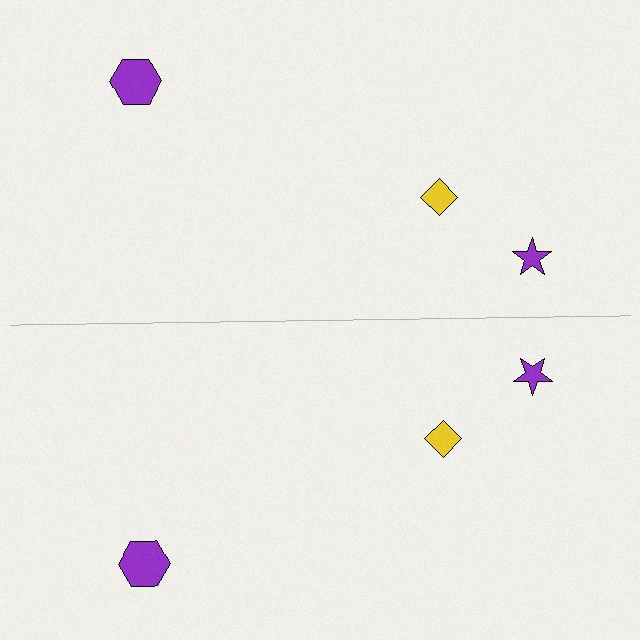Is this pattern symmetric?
Yes, this pattern has bilateral (reflection) symmetry.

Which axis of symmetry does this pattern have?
The pattern has a horizontal axis of symmetry running through the center of the image.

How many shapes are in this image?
There are 6 shapes in this image.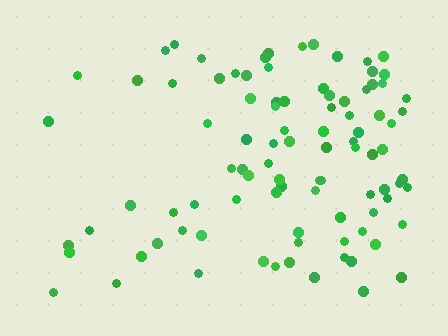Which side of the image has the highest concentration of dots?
The right.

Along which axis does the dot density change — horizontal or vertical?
Horizontal.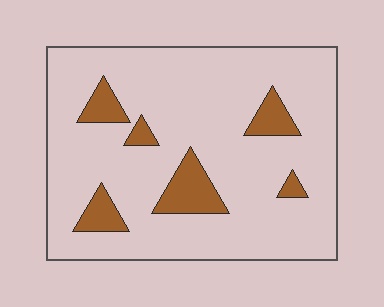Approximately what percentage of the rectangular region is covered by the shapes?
Approximately 15%.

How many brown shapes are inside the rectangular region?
6.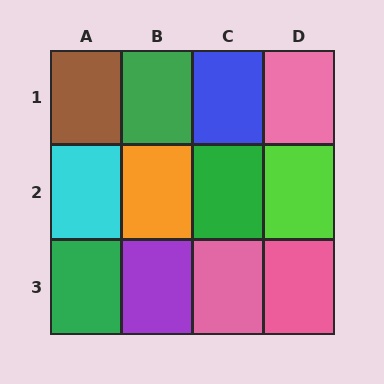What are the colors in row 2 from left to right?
Cyan, orange, green, lime.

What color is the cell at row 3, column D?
Pink.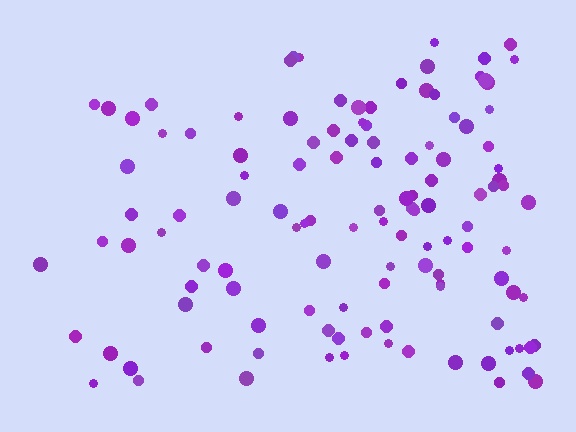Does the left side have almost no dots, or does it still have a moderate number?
Still a moderate number, just noticeably fewer than the right.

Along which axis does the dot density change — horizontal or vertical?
Horizontal.